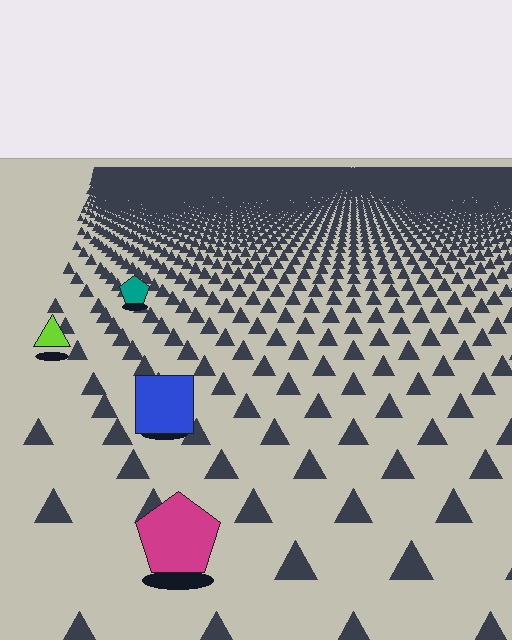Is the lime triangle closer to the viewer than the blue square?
No. The blue square is closer — you can tell from the texture gradient: the ground texture is coarser near it.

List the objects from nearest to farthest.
From nearest to farthest: the magenta pentagon, the blue square, the lime triangle, the teal pentagon.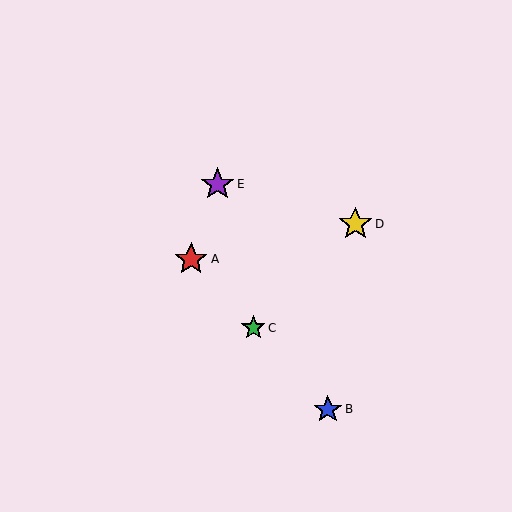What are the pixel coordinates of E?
Object E is at (217, 184).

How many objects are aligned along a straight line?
3 objects (A, B, C) are aligned along a straight line.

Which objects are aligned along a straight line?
Objects A, B, C are aligned along a straight line.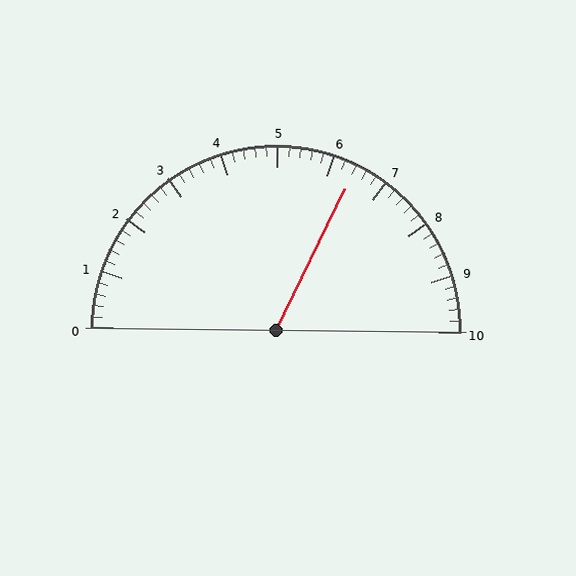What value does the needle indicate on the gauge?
The needle indicates approximately 6.4.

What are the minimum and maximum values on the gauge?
The gauge ranges from 0 to 10.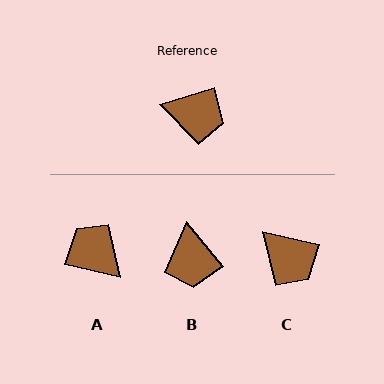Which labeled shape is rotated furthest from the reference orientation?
A, about 149 degrees away.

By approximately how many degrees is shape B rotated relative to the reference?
Approximately 68 degrees clockwise.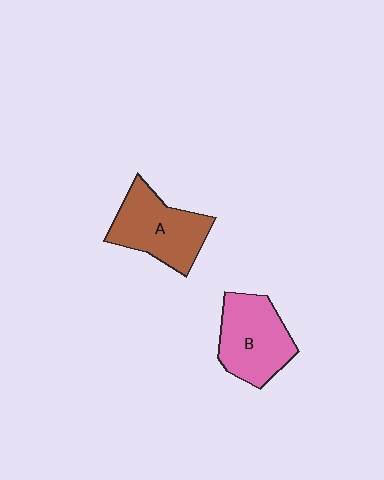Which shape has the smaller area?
Shape B (pink).